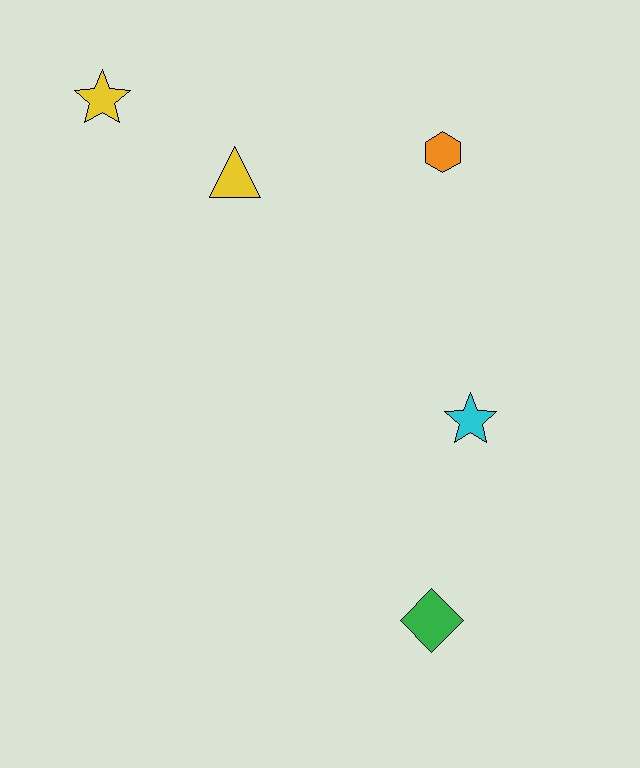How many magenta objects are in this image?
There are no magenta objects.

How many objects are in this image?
There are 5 objects.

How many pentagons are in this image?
There are no pentagons.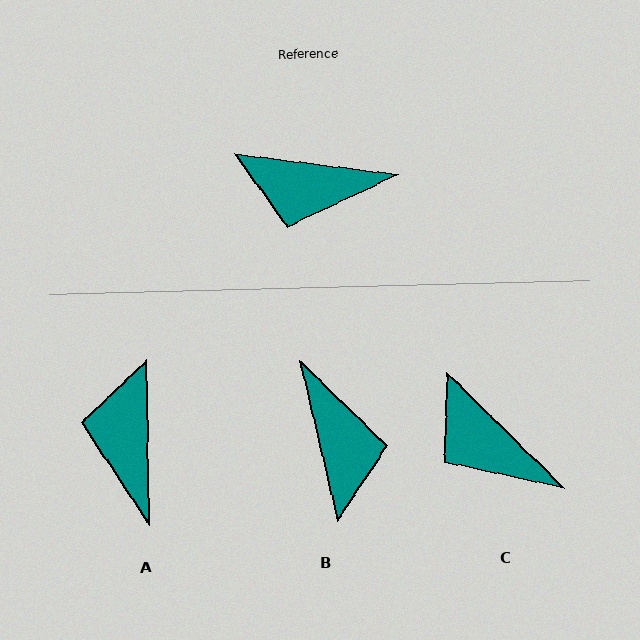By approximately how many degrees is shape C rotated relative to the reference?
Approximately 38 degrees clockwise.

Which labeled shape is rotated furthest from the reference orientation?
B, about 110 degrees away.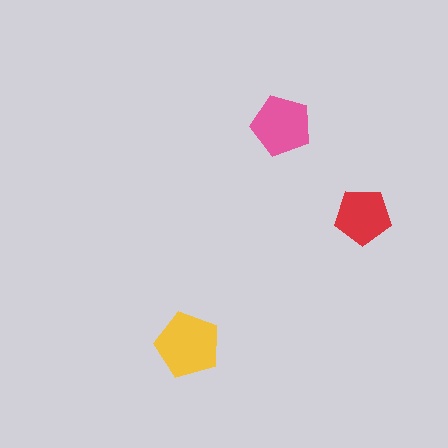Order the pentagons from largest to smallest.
the yellow one, the pink one, the red one.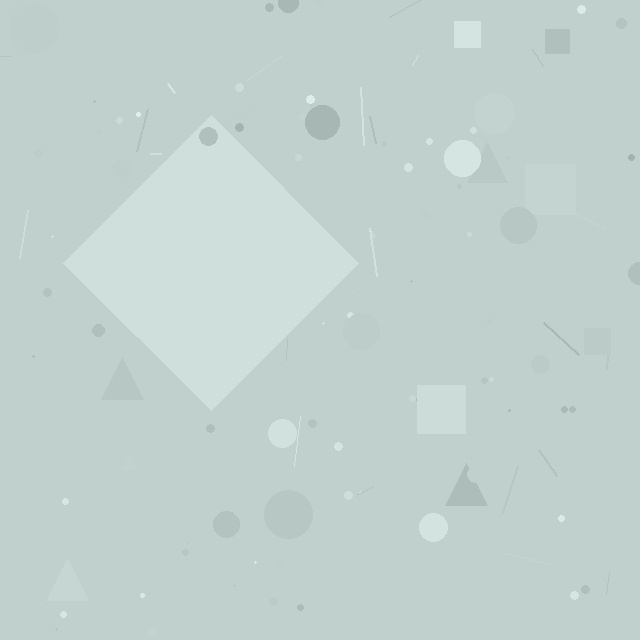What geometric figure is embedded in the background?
A diamond is embedded in the background.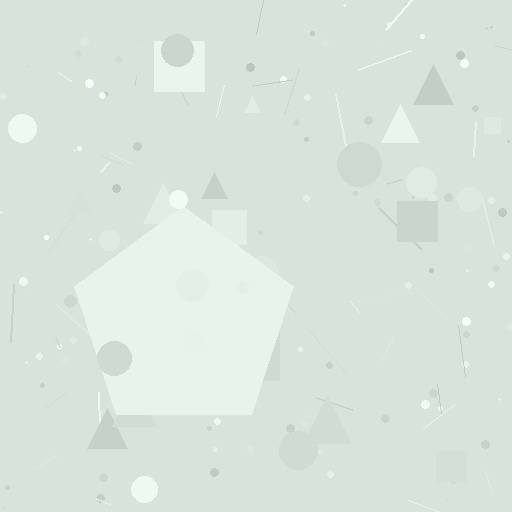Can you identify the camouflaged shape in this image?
The camouflaged shape is a pentagon.